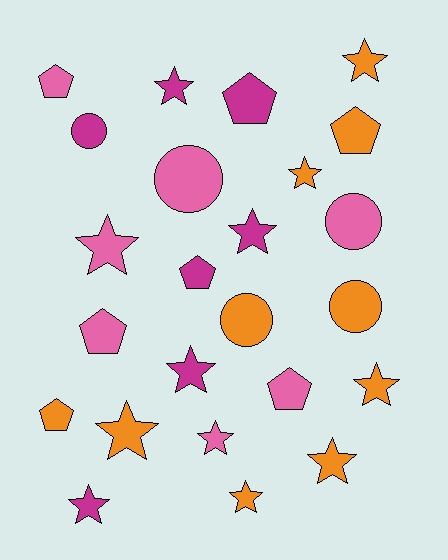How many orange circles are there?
There are 2 orange circles.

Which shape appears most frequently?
Star, with 12 objects.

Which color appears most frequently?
Orange, with 10 objects.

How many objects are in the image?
There are 24 objects.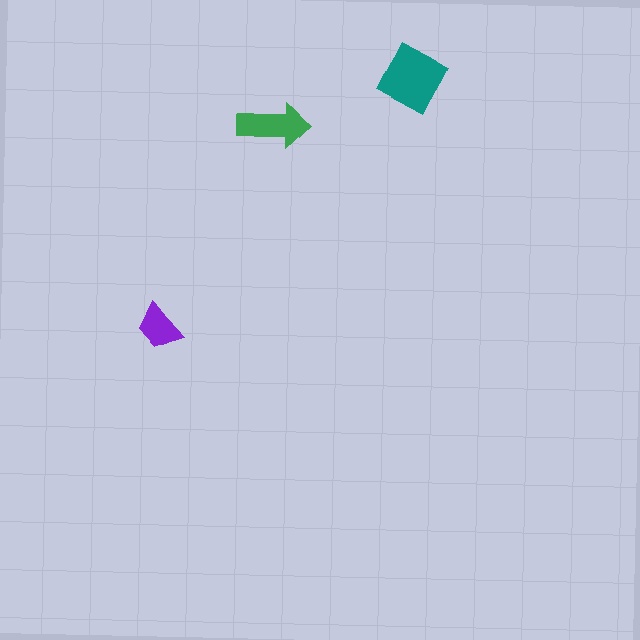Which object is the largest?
The teal diamond.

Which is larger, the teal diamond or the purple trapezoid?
The teal diamond.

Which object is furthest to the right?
The teal diamond is rightmost.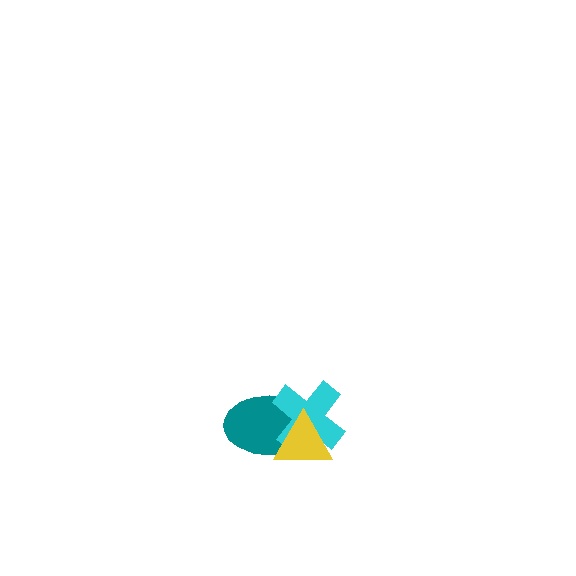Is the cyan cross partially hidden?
Yes, it is partially covered by another shape.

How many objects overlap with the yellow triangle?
2 objects overlap with the yellow triangle.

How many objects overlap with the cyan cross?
2 objects overlap with the cyan cross.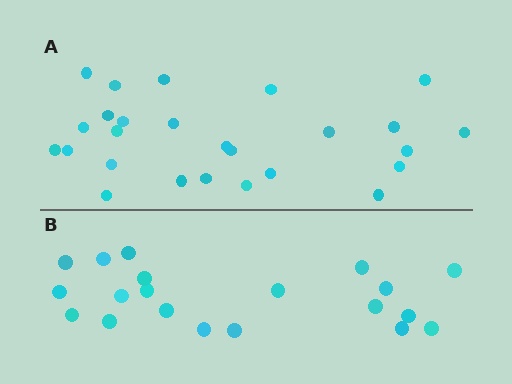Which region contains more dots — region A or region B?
Region A (the top region) has more dots.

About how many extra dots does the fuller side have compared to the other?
Region A has about 6 more dots than region B.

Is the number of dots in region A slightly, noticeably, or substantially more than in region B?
Region A has noticeably more, but not dramatically so. The ratio is roughly 1.3 to 1.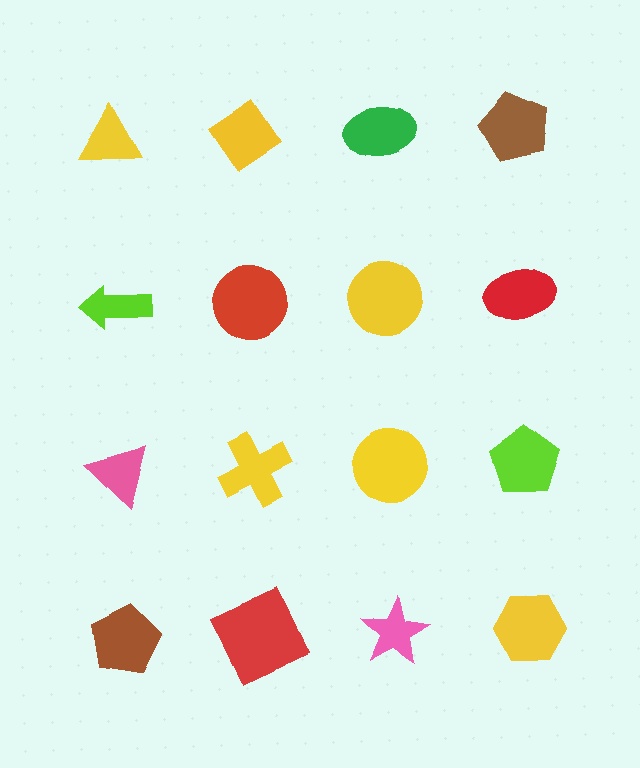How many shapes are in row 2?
4 shapes.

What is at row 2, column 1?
A lime arrow.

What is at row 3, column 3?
A yellow circle.